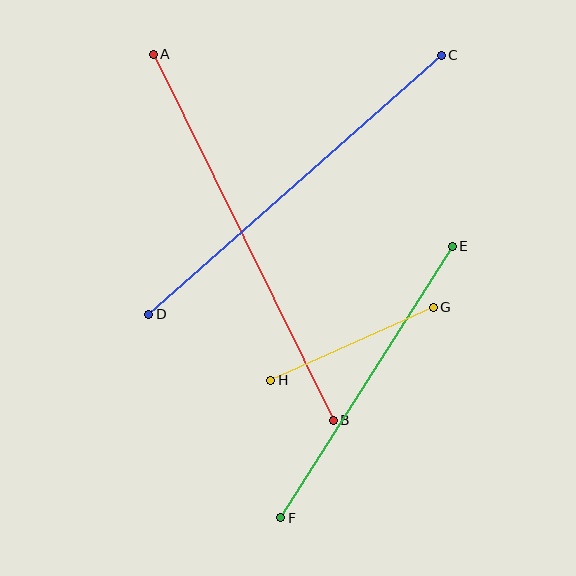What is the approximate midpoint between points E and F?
The midpoint is at approximately (366, 382) pixels.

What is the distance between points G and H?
The distance is approximately 178 pixels.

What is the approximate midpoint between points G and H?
The midpoint is at approximately (352, 344) pixels.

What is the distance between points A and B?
The distance is approximately 408 pixels.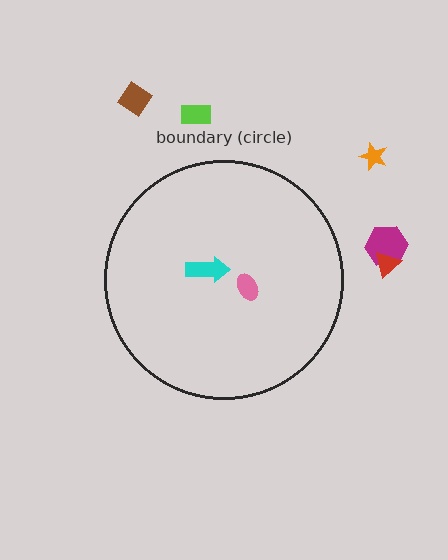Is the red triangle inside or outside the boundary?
Outside.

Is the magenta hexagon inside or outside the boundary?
Outside.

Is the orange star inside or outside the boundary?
Outside.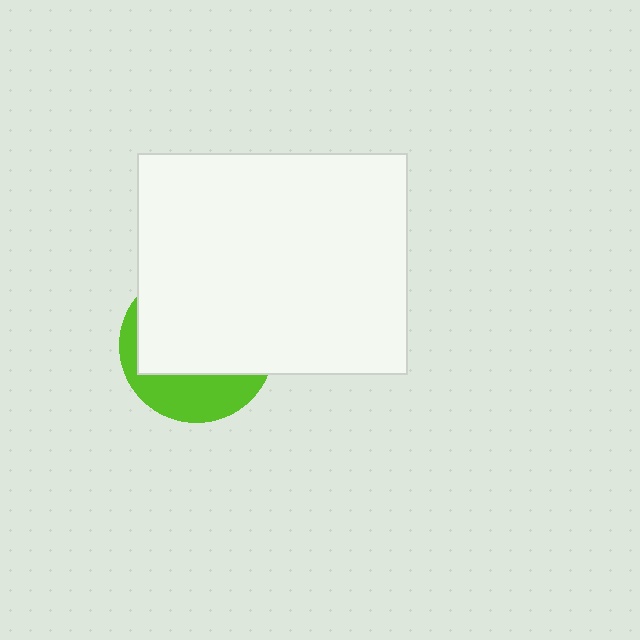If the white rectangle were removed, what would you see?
You would see the complete lime circle.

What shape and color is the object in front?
The object in front is a white rectangle.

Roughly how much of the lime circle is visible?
A small part of it is visible (roughly 32%).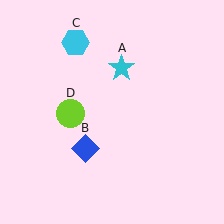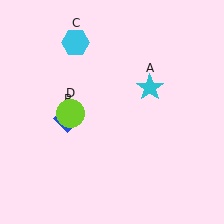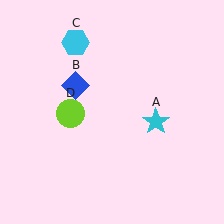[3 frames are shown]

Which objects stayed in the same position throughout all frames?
Cyan hexagon (object C) and lime circle (object D) remained stationary.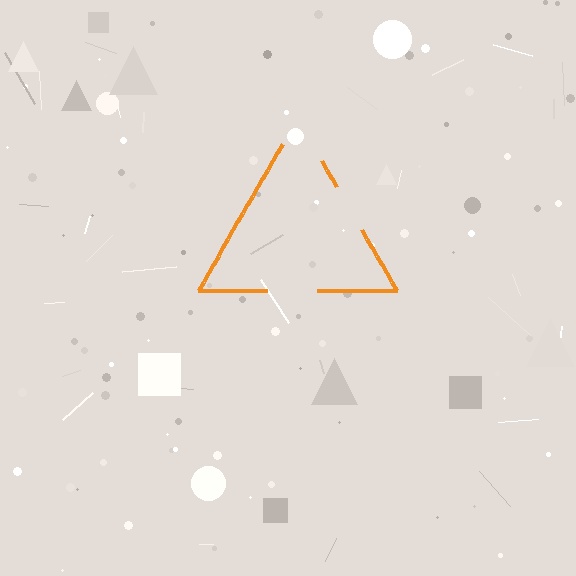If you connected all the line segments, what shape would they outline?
They would outline a triangle.